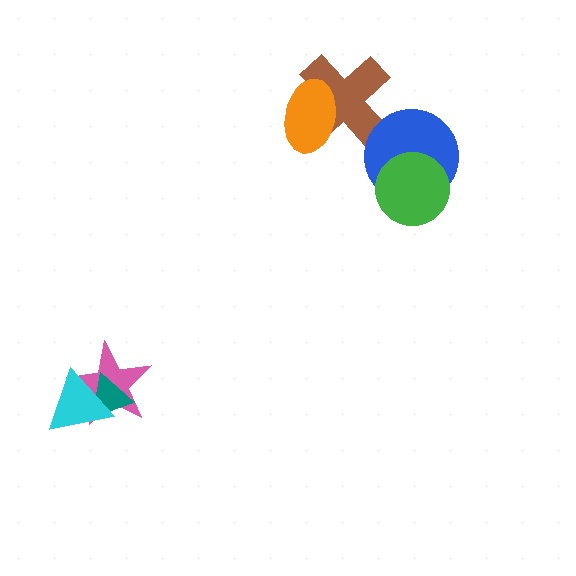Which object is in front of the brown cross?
The orange ellipse is in front of the brown cross.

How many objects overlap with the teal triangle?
2 objects overlap with the teal triangle.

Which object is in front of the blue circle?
The green circle is in front of the blue circle.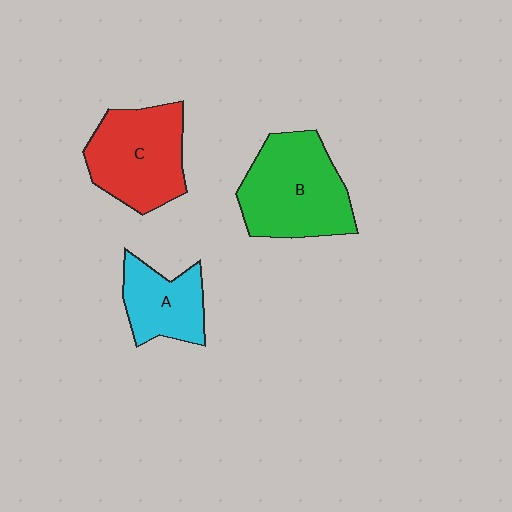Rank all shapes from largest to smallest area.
From largest to smallest: B (green), C (red), A (cyan).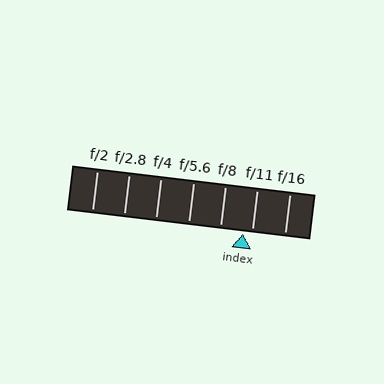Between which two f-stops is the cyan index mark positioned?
The index mark is between f/8 and f/11.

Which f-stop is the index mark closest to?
The index mark is closest to f/11.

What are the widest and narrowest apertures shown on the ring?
The widest aperture shown is f/2 and the narrowest is f/16.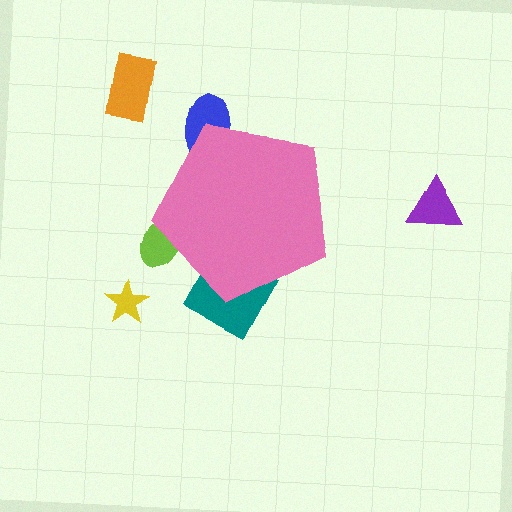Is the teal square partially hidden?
Yes, the teal square is partially hidden behind the pink pentagon.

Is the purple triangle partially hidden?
No, the purple triangle is fully visible.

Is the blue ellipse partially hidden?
Yes, the blue ellipse is partially hidden behind the pink pentagon.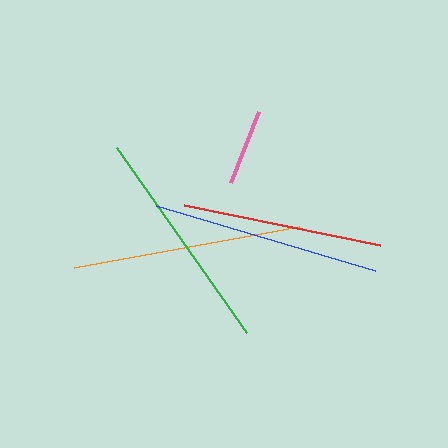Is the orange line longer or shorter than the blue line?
The orange line is longer than the blue line.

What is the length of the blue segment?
The blue segment is approximately 229 pixels long.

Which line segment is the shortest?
The pink line is the shortest at approximately 76 pixels.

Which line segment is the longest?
The orange line is the longest at approximately 229 pixels.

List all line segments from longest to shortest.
From longest to shortest: orange, blue, green, red, pink.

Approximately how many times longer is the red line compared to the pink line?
The red line is approximately 2.6 times the length of the pink line.